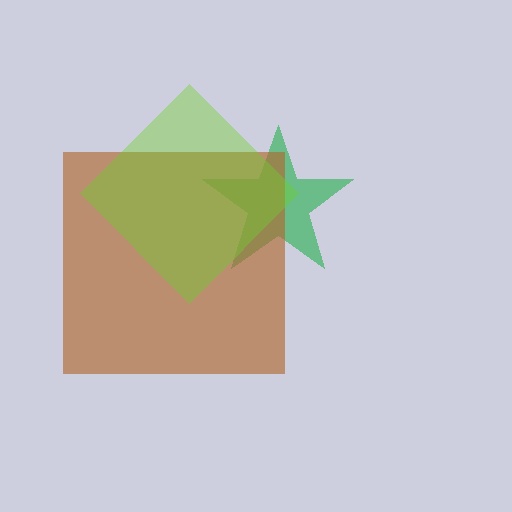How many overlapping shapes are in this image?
There are 3 overlapping shapes in the image.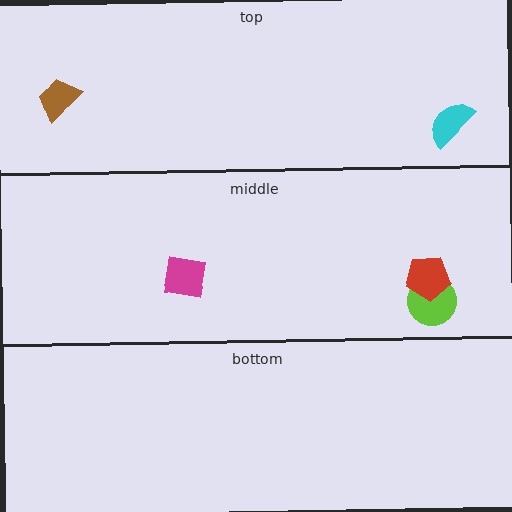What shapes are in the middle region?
The lime circle, the red pentagon, the magenta square.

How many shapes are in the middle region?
3.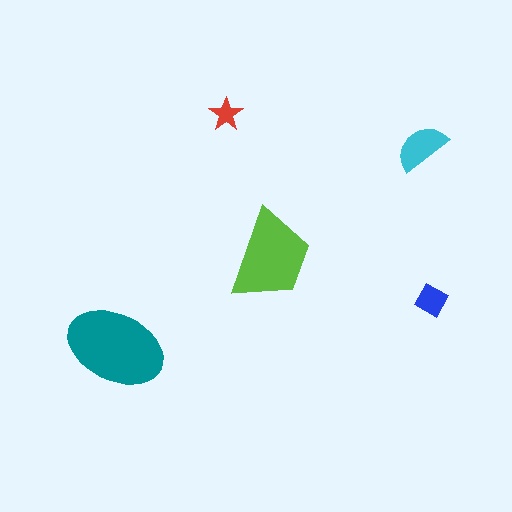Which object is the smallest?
The red star.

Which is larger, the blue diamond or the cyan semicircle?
The cyan semicircle.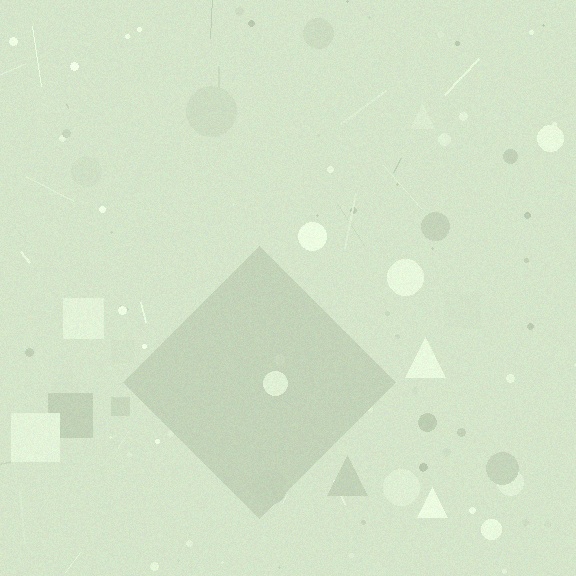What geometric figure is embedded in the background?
A diamond is embedded in the background.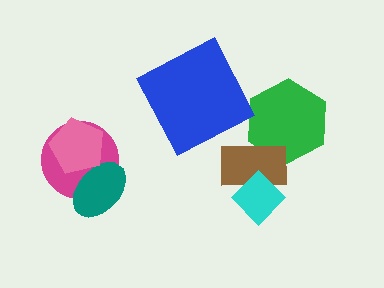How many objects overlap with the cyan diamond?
1 object overlaps with the cyan diamond.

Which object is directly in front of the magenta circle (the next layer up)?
The teal ellipse is directly in front of the magenta circle.